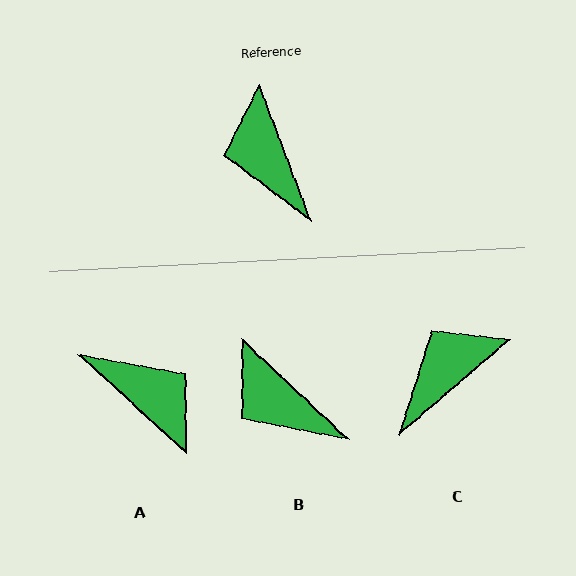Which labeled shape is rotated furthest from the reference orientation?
A, about 153 degrees away.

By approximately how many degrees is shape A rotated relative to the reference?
Approximately 153 degrees clockwise.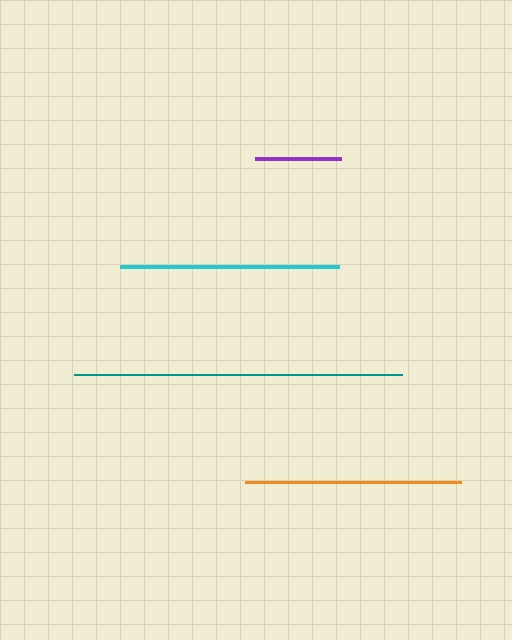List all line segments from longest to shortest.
From longest to shortest: teal, cyan, orange, purple.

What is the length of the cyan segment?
The cyan segment is approximately 219 pixels long.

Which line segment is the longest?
The teal line is the longest at approximately 328 pixels.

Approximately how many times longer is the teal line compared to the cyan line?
The teal line is approximately 1.5 times the length of the cyan line.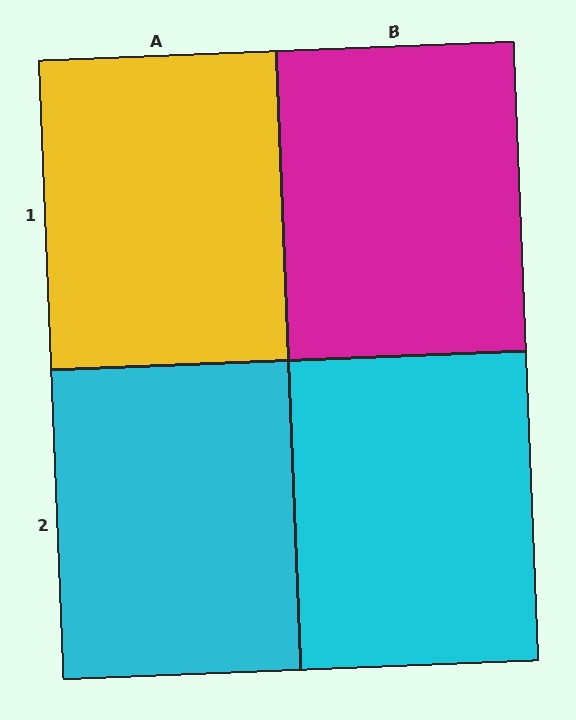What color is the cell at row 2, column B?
Cyan.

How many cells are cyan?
2 cells are cyan.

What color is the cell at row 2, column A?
Cyan.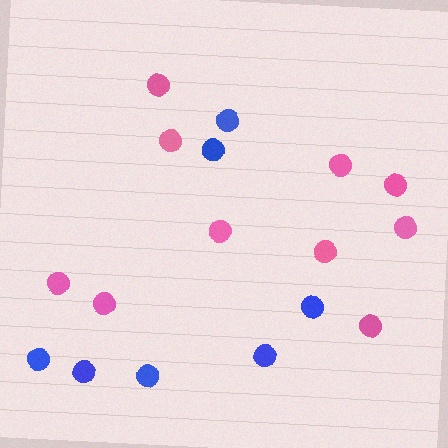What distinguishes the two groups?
There are 2 groups: one group of pink circles (10) and one group of blue circles (7).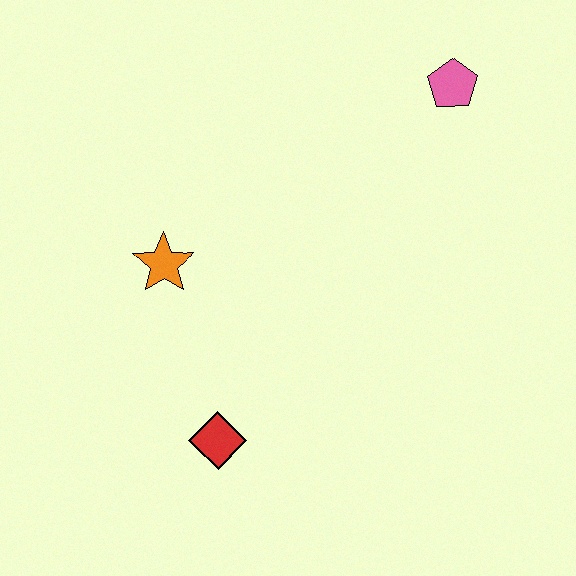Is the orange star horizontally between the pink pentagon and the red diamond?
No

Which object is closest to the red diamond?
The orange star is closest to the red diamond.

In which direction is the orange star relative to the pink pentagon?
The orange star is to the left of the pink pentagon.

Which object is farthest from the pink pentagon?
The red diamond is farthest from the pink pentagon.